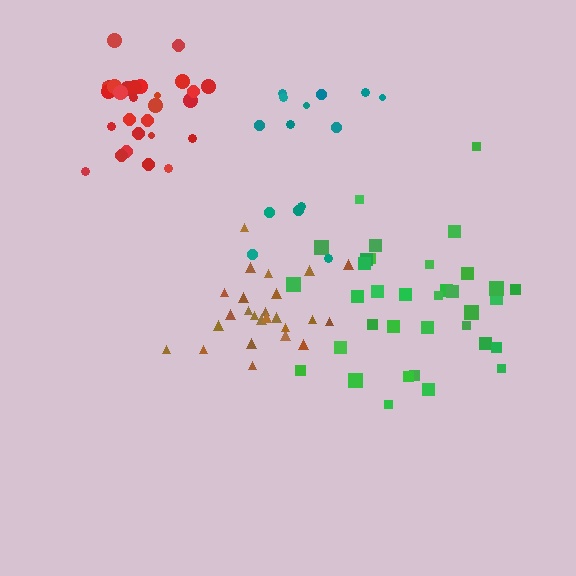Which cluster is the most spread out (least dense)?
Teal.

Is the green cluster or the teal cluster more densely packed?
Green.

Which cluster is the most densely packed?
Red.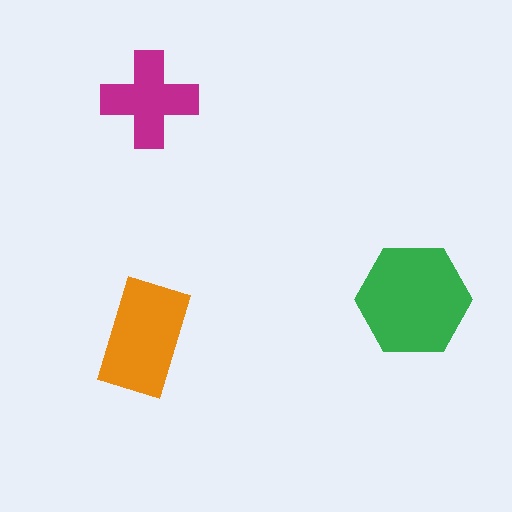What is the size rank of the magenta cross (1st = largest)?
3rd.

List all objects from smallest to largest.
The magenta cross, the orange rectangle, the green hexagon.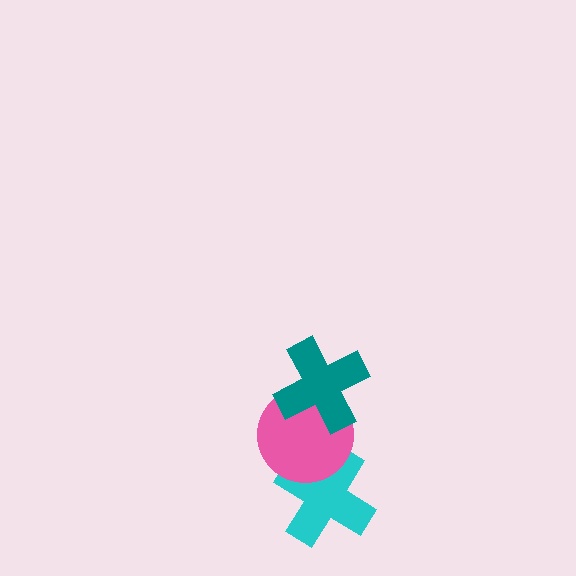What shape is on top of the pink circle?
The teal cross is on top of the pink circle.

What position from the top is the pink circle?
The pink circle is 2nd from the top.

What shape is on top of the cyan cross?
The pink circle is on top of the cyan cross.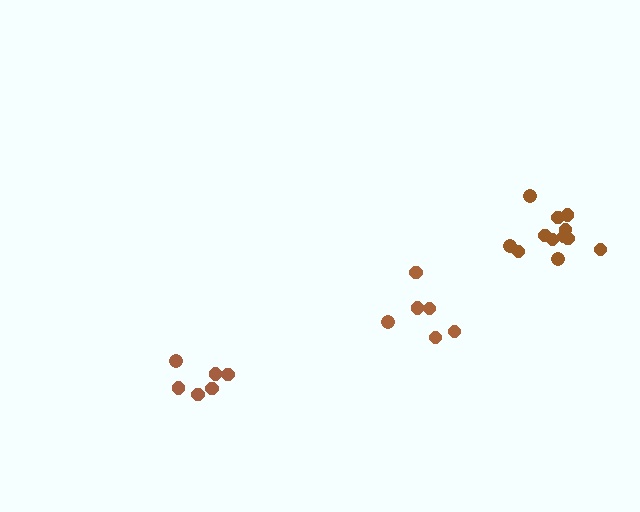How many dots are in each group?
Group 1: 12 dots, Group 2: 6 dots, Group 3: 6 dots (24 total).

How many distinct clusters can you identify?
There are 3 distinct clusters.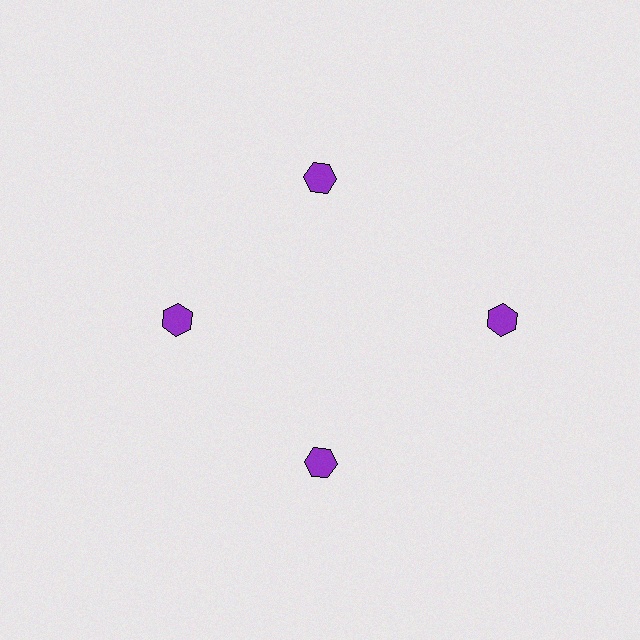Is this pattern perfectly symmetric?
No. The 4 purple hexagons are arranged in a ring, but one element near the 3 o'clock position is pushed outward from the center, breaking the 4-fold rotational symmetry.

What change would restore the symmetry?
The symmetry would be restored by moving it inward, back onto the ring so that all 4 hexagons sit at equal angles and equal distance from the center.